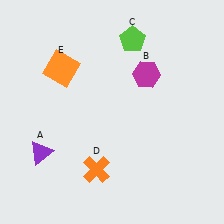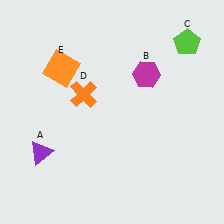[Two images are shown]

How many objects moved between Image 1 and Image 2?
2 objects moved between the two images.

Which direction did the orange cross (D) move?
The orange cross (D) moved up.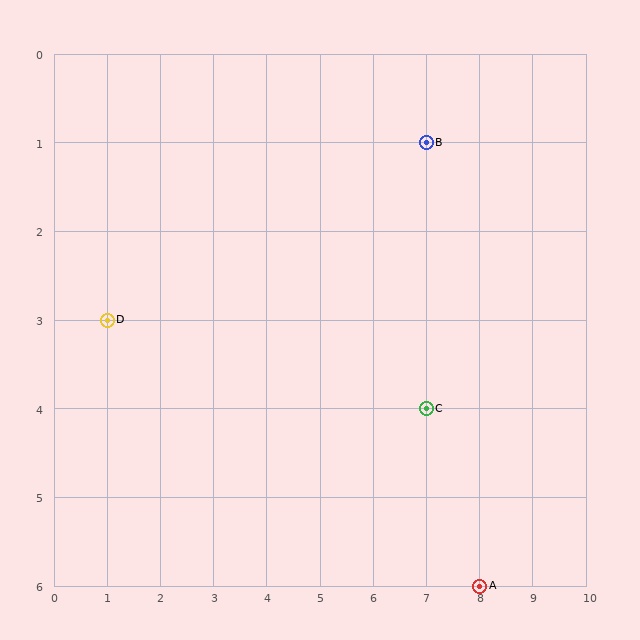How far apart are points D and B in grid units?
Points D and B are 6 columns and 2 rows apart (about 6.3 grid units diagonally).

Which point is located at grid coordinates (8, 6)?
Point A is at (8, 6).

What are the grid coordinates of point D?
Point D is at grid coordinates (1, 3).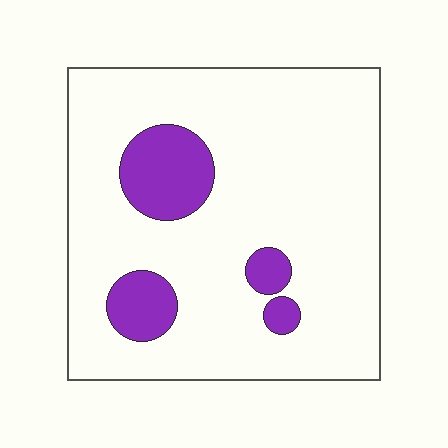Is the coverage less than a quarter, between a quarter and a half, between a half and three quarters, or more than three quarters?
Less than a quarter.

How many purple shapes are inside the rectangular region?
4.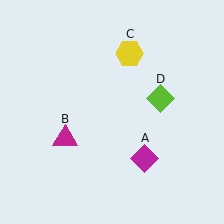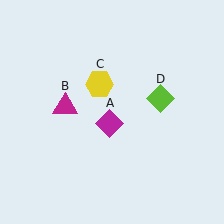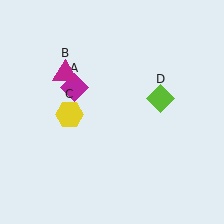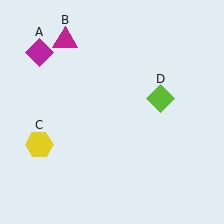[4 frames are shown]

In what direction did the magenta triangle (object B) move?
The magenta triangle (object B) moved up.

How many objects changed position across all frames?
3 objects changed position: magenta diamond (object A), magenta triangle (object B), yellow hexagon (object C).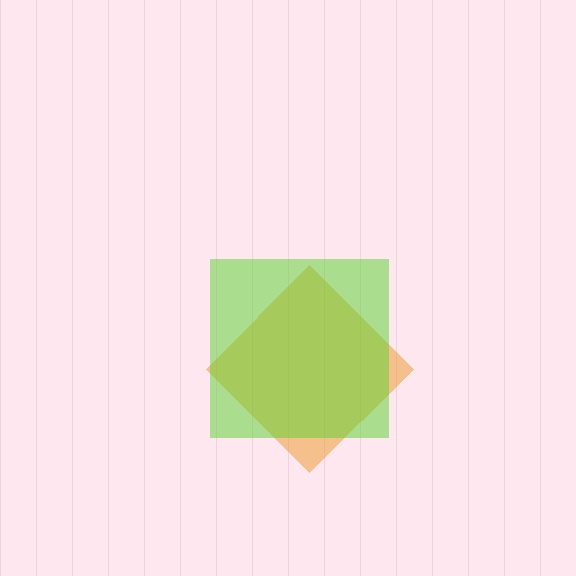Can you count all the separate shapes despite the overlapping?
Yes, there are 2 separate shapes.